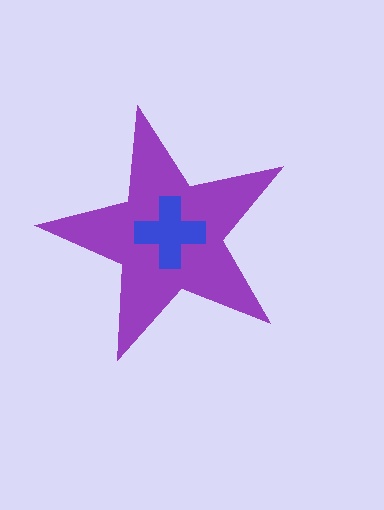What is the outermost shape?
The purple star.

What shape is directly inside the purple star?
The blue cross.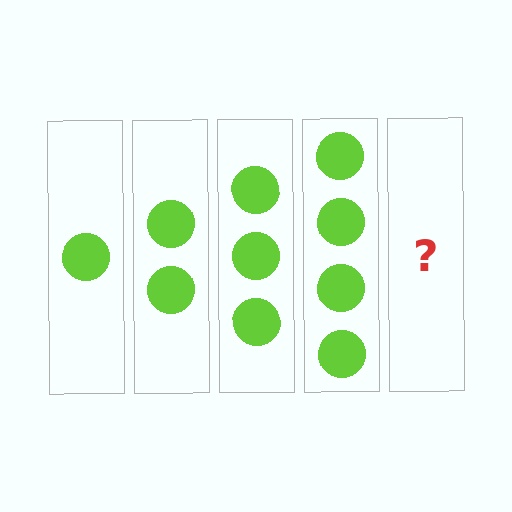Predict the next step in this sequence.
The next step is 5 circles.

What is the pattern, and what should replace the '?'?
The pattern is that each step adds one more circle. The '?' should be 5 circles.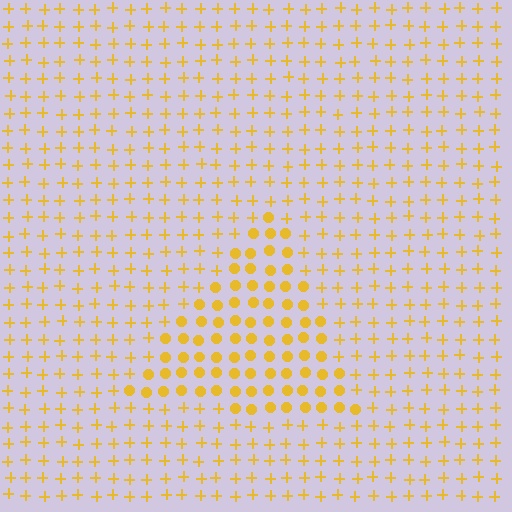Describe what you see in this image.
The image is filled with small yellow elements arranged in a uniform grid. A triangle-shaped region contains circles, while the surrounding area contains plus signs. The boundary is defined purely by the change in element shape.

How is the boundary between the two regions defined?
The boundary is defined by a change in element shape: circles inside vs. plus signs outside. All elements share the same color and spacing.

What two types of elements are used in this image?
The image uses circles inside the triangle region and plus signs outside it.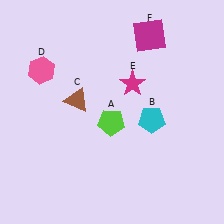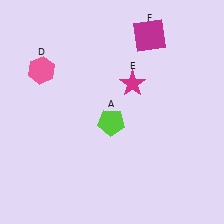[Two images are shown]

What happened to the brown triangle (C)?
The brown triangle (C) was removed in Image 2. It was in the top-left area of Image 1.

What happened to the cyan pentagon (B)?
The cyan pentagon (B) was removed in Image 2. It was in the bottom-right area of Image 1.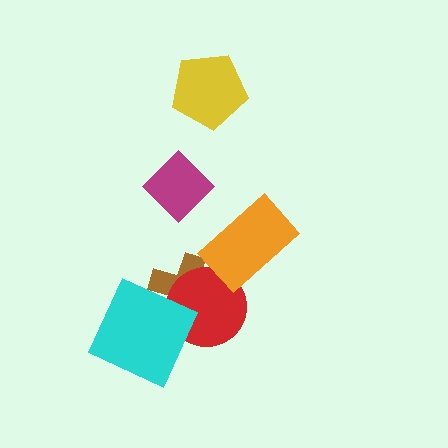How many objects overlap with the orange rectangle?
0 objects overlap with the orange rectangle.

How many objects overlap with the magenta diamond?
0 objects overlap with the magenta diamond.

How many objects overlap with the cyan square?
2 objects overlap with the cyan square.